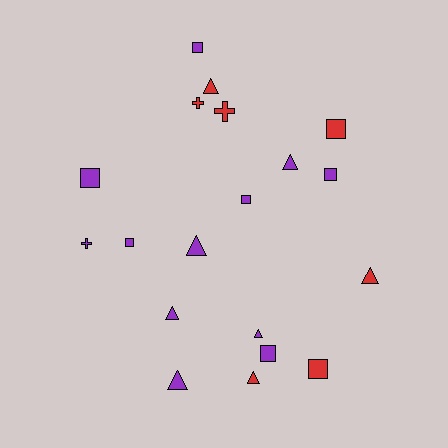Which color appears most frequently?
Purple, with 12 objects.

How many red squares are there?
There are 2 red squares.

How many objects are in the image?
There are 19 objects.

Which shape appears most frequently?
Square, with 8 objects.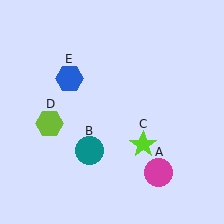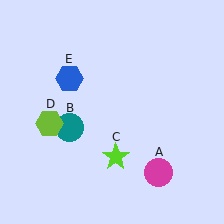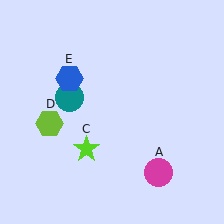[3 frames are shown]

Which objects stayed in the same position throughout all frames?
Magenta circle (object A) and lime hexagon (object D) and blue hexagon (object E) remained stationary.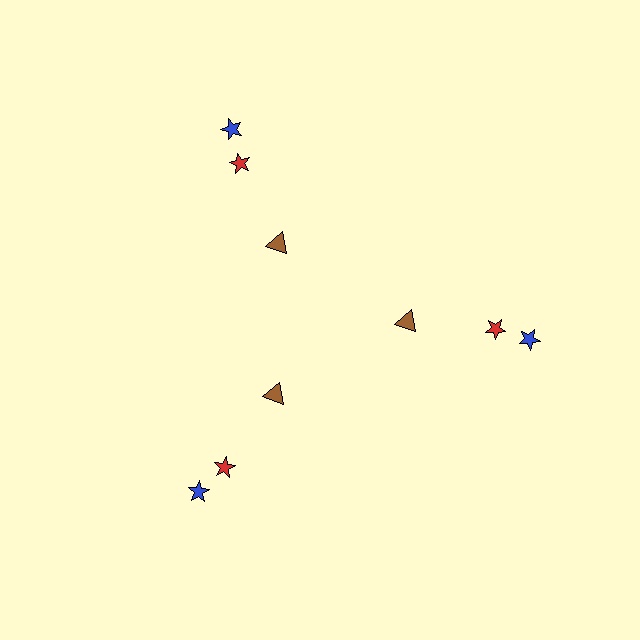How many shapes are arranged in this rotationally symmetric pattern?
There are 9 shapes, arranged in 3 groups of 3.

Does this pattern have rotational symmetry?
Yes, this pattern has 3-fold rotational symmetry. It looks the same after rotating 120 degrees around the center.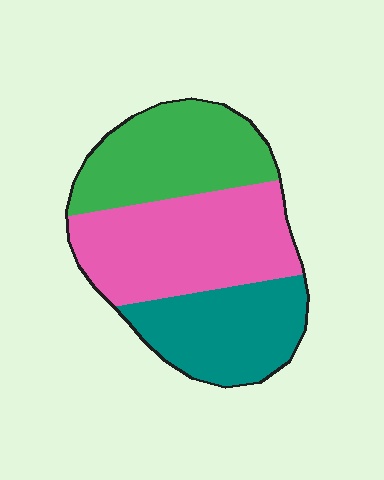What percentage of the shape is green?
Green covers 31% of the shape.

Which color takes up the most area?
Pink, at roughly 40%.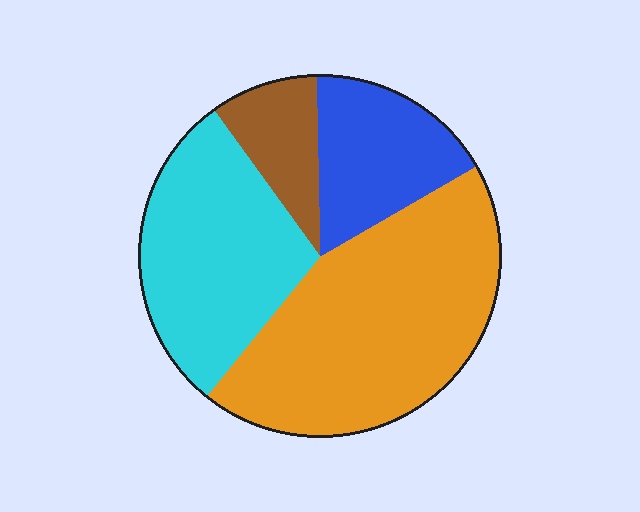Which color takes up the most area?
Orange, at roughly 45%.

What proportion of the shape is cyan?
Cyan takes up between a sixth and a third of the shape.